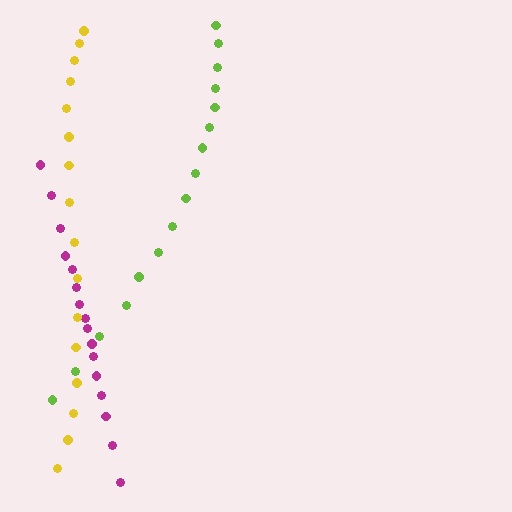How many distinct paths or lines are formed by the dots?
There are 3 distinct paths.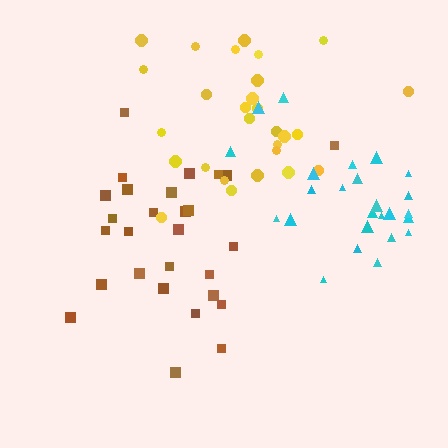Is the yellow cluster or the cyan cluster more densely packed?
Cyan.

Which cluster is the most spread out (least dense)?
Brown.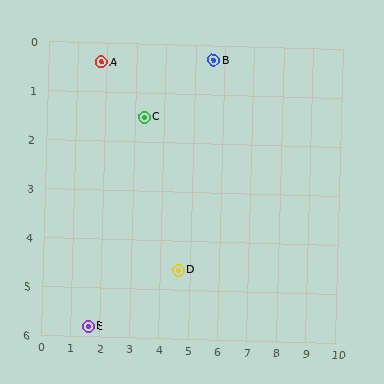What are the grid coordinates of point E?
Point E is at approximately (1.6, 5.8).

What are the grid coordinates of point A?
Point A is at approximately (1.8, 0.4).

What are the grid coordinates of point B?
Point B is at approximately (5.6, 0.3).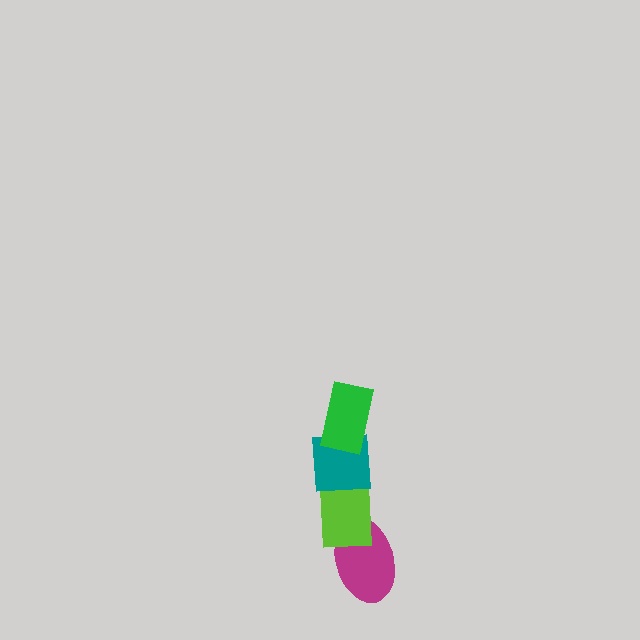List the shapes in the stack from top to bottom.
From top to bottom: the green rectangle, the teal square, the lime rectangle, the magenta ellipse.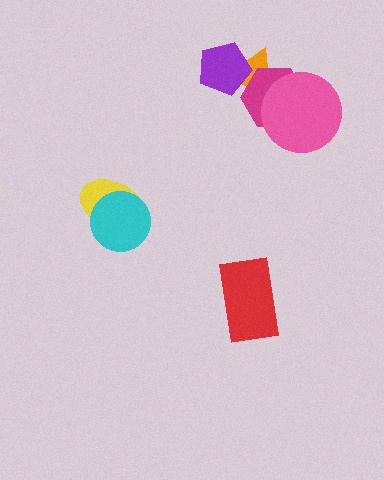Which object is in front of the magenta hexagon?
The pink circle is in front of the magenta hexagon.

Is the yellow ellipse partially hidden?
Yes, it is partially covered by another shape.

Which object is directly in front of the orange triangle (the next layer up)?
The magenta hexagon is directly in front of the orange triangle.